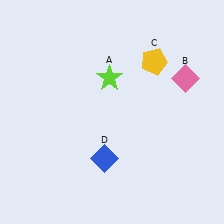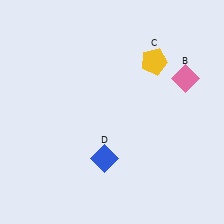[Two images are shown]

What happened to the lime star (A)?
The lime star (A) was removed in Image 2. It was in the top-left area of Image 1.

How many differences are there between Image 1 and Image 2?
There is 1 difference between the two images.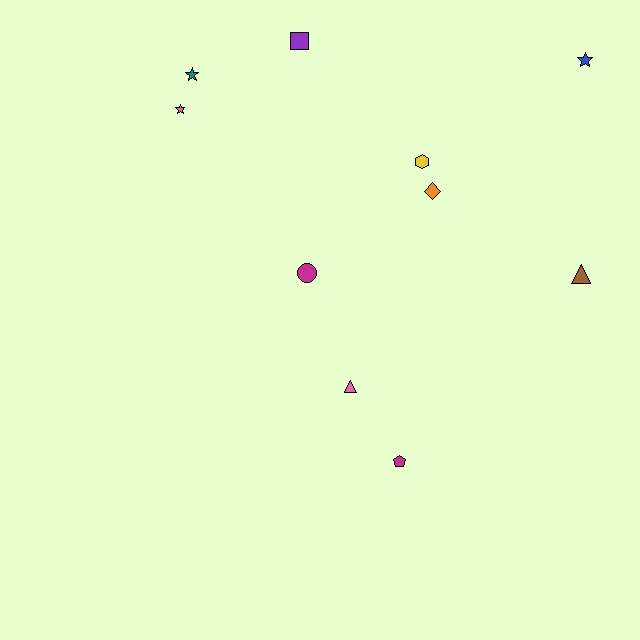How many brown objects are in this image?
There is 1 brown object.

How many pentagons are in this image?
There is 1 pentagon.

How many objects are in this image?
There are 10 objects.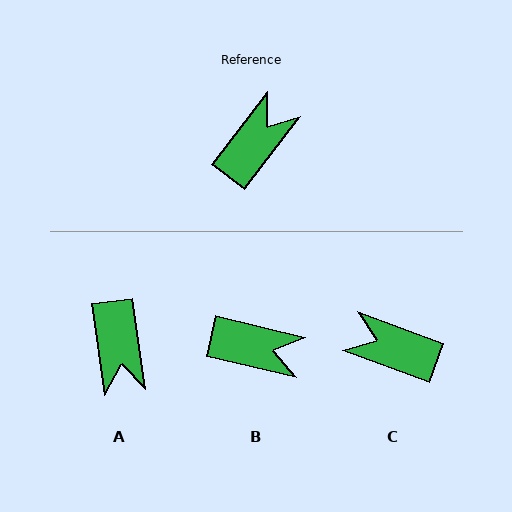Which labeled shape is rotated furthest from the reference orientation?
A, about 135 degrees away.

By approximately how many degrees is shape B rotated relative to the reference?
Approximately 66 degrees clockwise.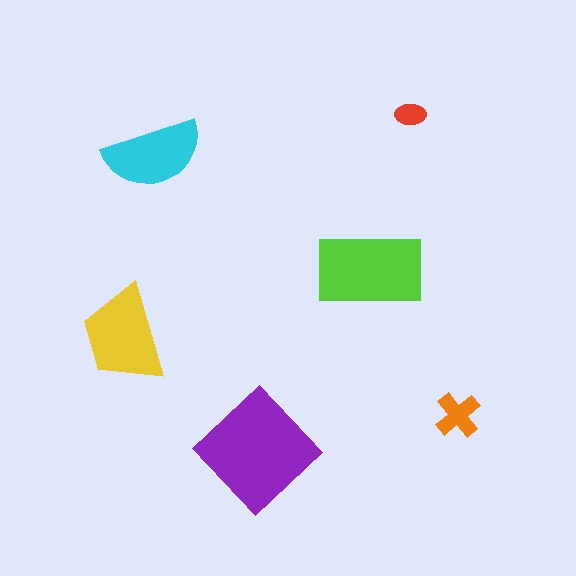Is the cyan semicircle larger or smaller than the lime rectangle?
Smaller.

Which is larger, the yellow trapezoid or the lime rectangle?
The lime rectangle.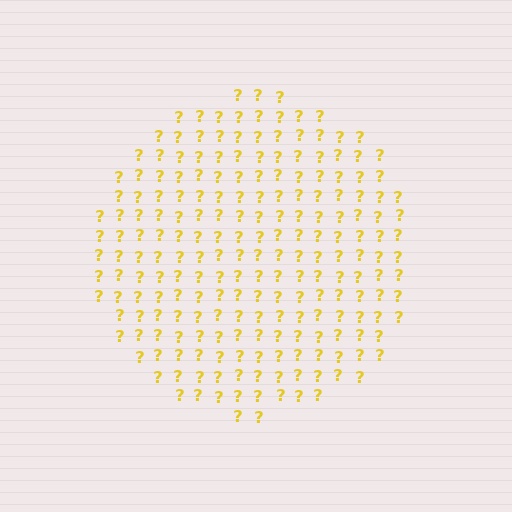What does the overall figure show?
The overall figure shows a circle.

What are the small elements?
The small elements are question marks.